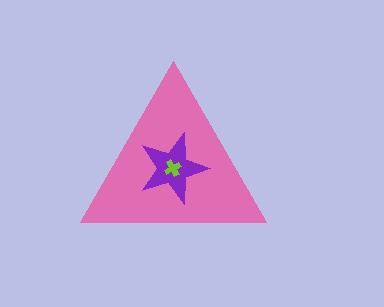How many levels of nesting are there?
3.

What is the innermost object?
The lime cross.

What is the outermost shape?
The pink triangle.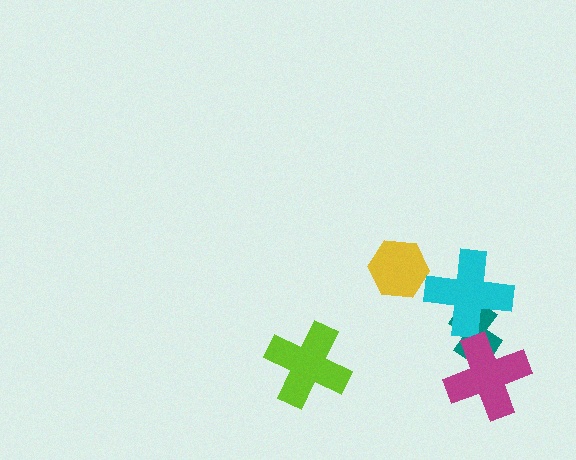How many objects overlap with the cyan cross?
1 object overlaps with the cyan cross.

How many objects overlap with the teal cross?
2 objects overlap with the teal cross.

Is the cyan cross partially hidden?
No, no other shape covers it.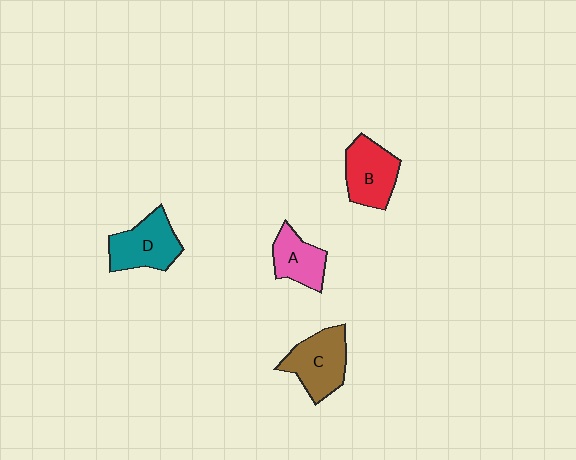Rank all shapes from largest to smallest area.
From largest to smallest: C (brown), D (teal), B (red), A (pink).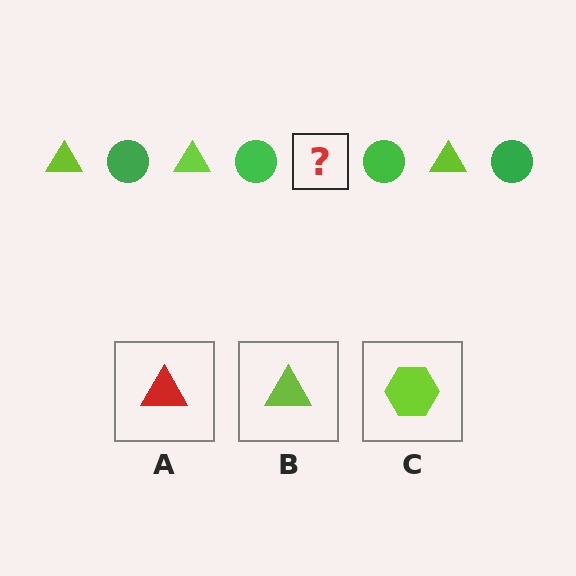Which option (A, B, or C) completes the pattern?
B.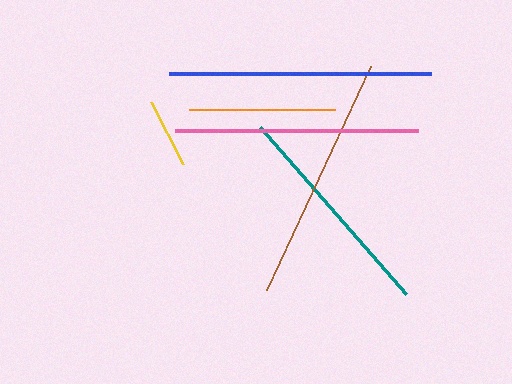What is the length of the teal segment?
The teal segment is approximately 221 pixels long.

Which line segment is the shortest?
The yellow line is the shortest at approximately 70 pixels.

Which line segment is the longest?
The blue line is the longest at approximately 262 pixels.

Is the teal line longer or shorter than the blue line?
The blue line is longer than the teal line.